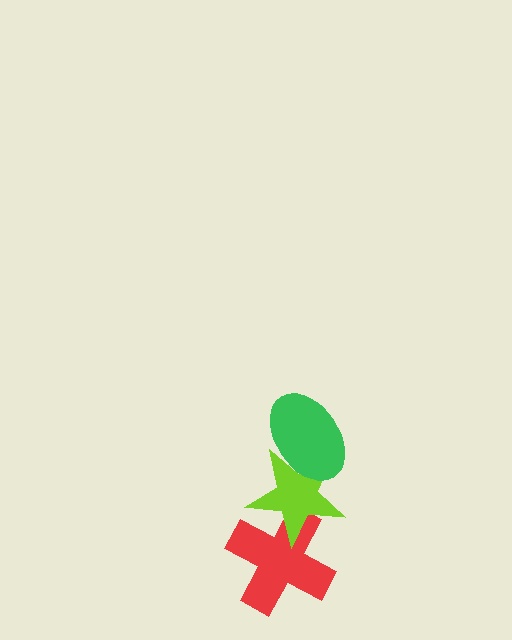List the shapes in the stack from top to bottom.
From top to bottom: the green ellipse, the lime star, the red cross.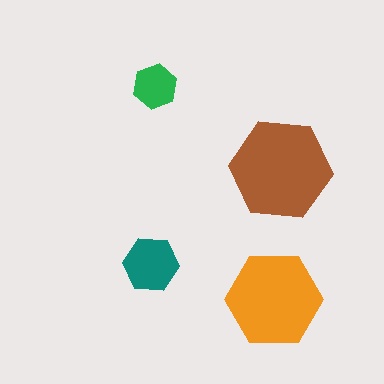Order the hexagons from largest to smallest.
the brown one, the orange one, the teal one, the green one.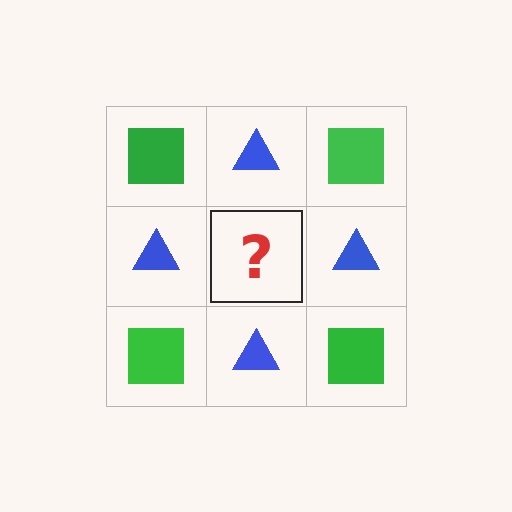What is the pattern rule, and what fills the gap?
The rule is that it alternates green square and blue triangle in a checkerboard pattern. The gap should be filled with a green square.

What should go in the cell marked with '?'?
The missing cell should contain a green square.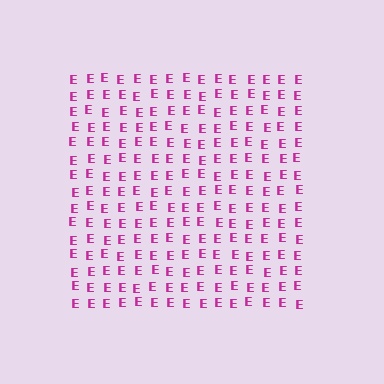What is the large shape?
The large shape is a square.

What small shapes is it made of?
It is made of small letter E's.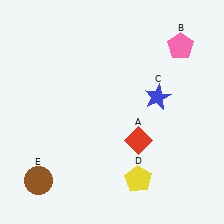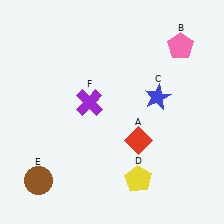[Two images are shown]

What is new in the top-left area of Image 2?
A purple cross (F) was added in the top-left area of Image 2.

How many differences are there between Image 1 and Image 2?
There is 1 difference between the two images.